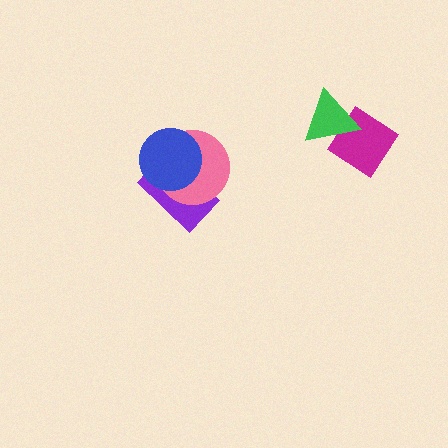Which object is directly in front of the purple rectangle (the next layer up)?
The pink circle is directly in front of the purple rectangle.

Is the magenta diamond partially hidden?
Yes, it is partially covered by another shape.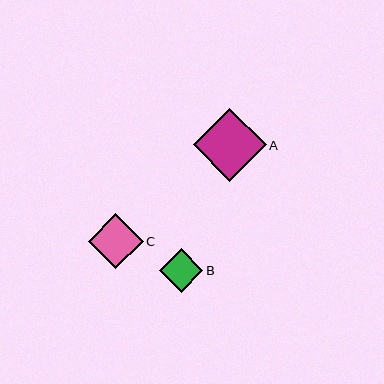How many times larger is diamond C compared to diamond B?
Diamond C is approximately 1.3 times the size of diamond B.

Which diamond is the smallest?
Diamond B is the smallest with a size of approximately 43 pixels.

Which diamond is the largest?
Diamond A is the largest with a size of approximately 73 pixels.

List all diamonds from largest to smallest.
From largest to smallest: A, C, B.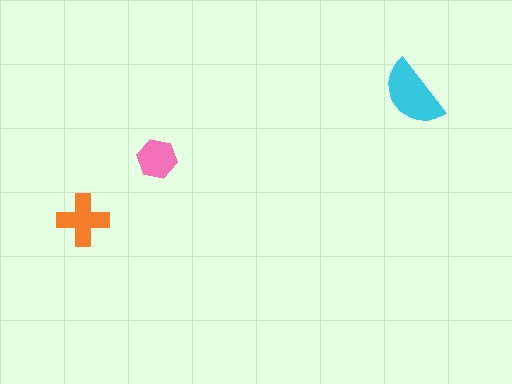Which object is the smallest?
The pink hexagon.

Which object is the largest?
The cyan semicircle.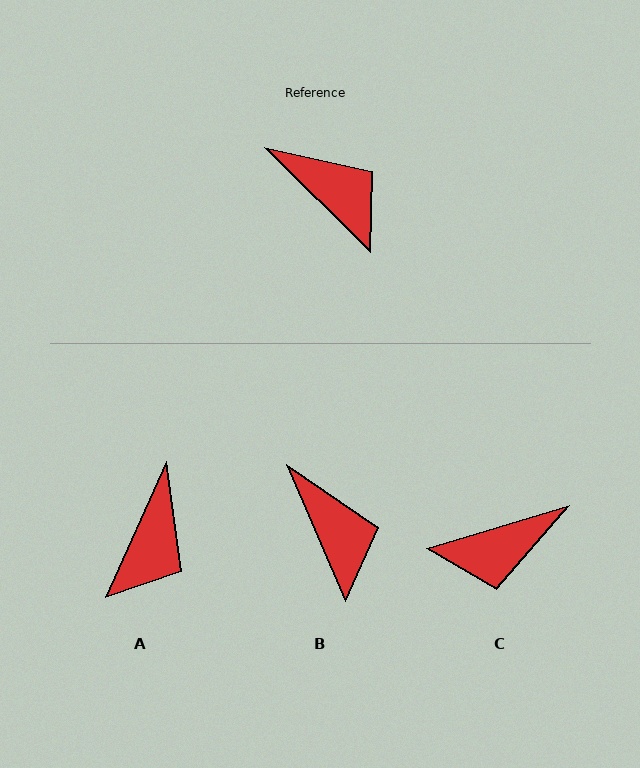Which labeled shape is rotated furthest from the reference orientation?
C, about 119 degrees away.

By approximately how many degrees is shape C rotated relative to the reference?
Approximately 119 degrees clockwise.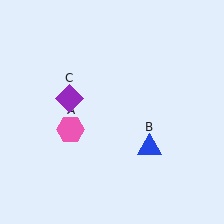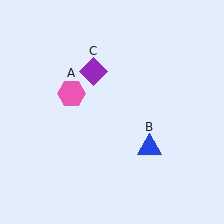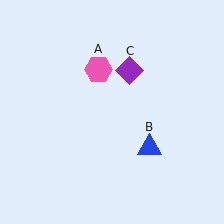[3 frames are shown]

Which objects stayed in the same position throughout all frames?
Blue triangle (object B) remained stationary.